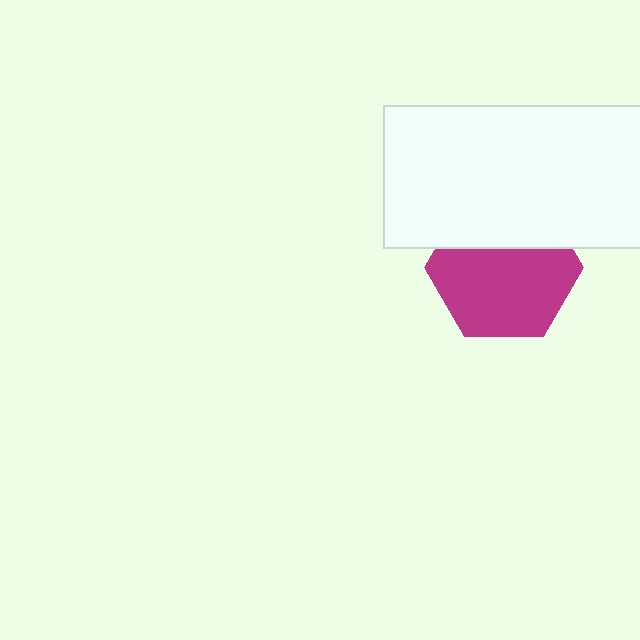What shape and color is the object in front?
The object in front is a white rectangle.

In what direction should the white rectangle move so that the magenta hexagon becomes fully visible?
The white rectangle should move up. That is the shortest direction to clear the overlap and leave the magenta hexagon fully visible.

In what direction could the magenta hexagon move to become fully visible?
The magenta hexagon could move down. That would shift it out from behind the white rectangle entirely.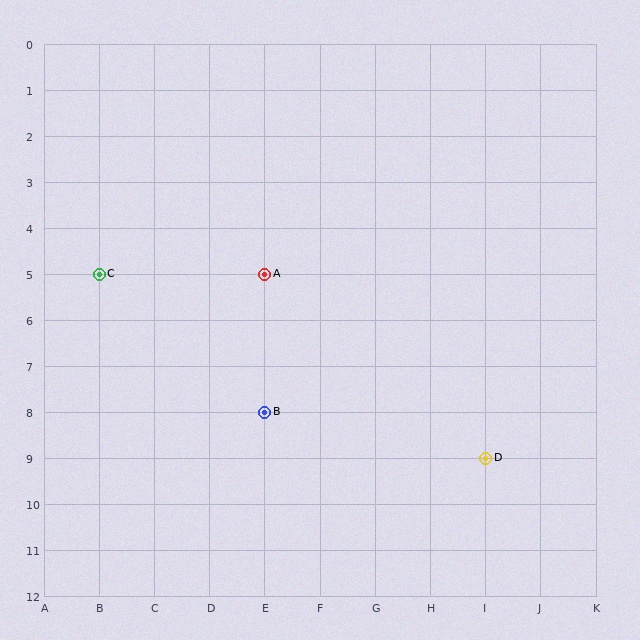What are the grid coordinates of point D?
Point D is at grid coordinates (I, 9).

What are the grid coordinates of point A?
Point A is at grid coordinates (E, 5).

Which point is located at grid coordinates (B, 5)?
Point C is at (B, 5).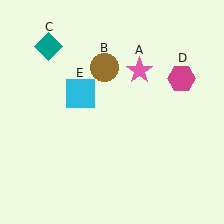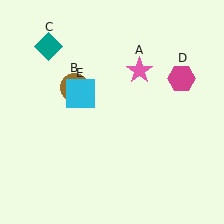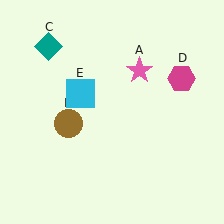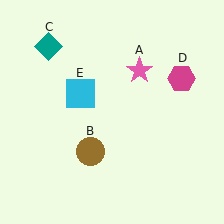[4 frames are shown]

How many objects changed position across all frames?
1 object changed position: brown circle (object B).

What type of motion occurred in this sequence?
The brown circle (object B) rotated counterclockwise around the center of the scene.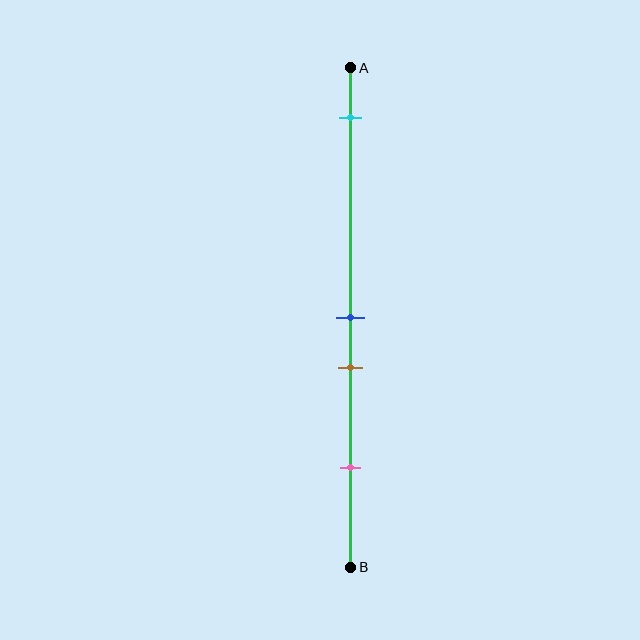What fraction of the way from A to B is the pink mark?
The pink mark is approximately 80% (0.8) of the way from A to B.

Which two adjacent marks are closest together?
The blue and brown marks are the closest adjacent pair.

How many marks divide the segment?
There are 4 marks dividing the segment.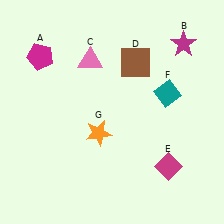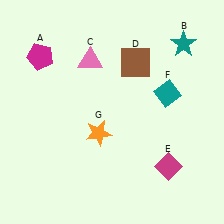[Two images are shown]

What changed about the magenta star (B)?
In Image 1, B is magenta. In Image 2, it changed to teal.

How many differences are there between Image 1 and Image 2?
There is 1 difference between the two images.